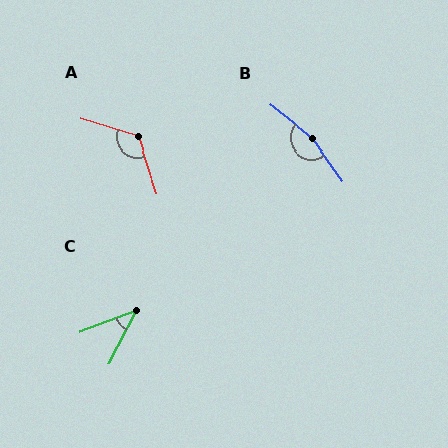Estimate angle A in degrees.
Approximately 125 degrees.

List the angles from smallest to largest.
C (42°), A (125°), B (164°).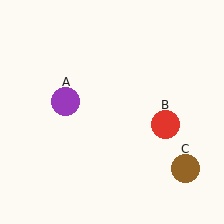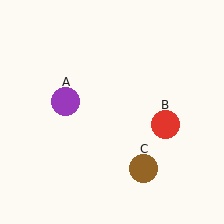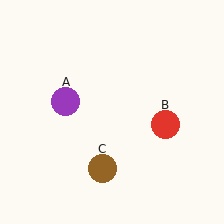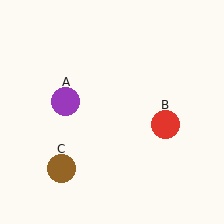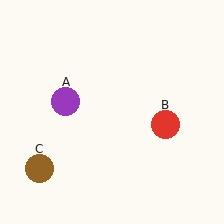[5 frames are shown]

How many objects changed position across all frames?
1 object changed position: brown circle (object C).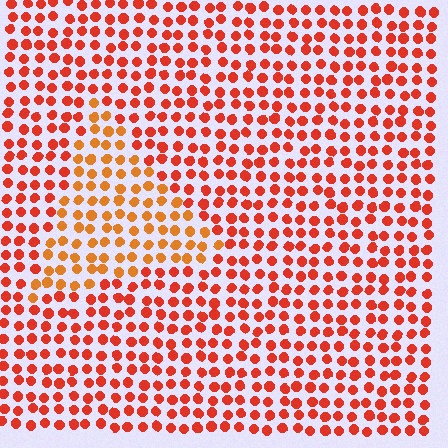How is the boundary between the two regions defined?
The boundary is defined purely by a slight shift in hue (about 25 degrees). Spacing, size, and orientation are identical on both sides.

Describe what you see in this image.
The image is filled with small red elements in a uniform arrangement. A triangle-shaped region is visible where the elements are tinted to a slightly different hue, forming a subtle color boundary.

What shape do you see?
I see a triangle.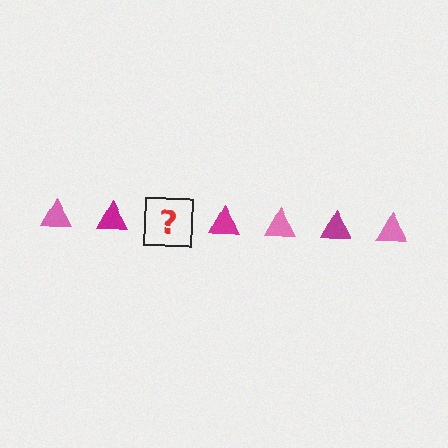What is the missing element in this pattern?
The missing element is a pink triangle.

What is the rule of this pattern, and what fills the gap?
The rule is that the pattern cycles through pink, magenta triangles. The gap should be filled with a pink triangle.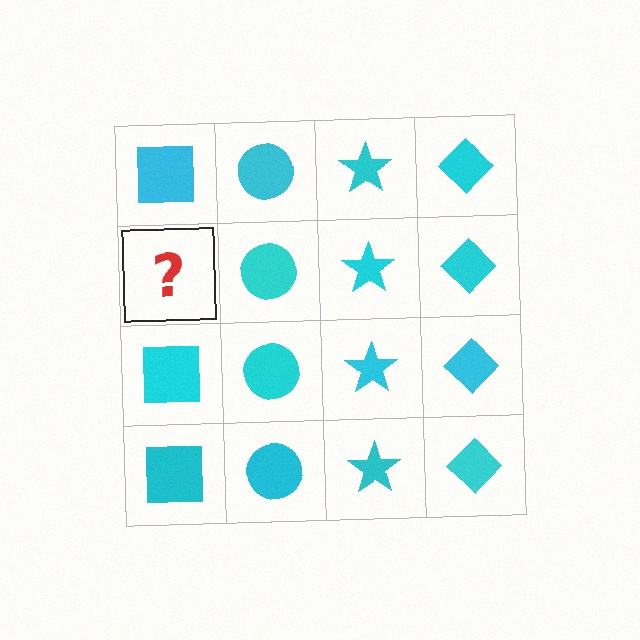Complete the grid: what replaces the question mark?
The question mark should be replaced with a cyan square.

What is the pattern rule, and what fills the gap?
The rule is that each column has a consistent shape. The gap should be filled with a cyan square.